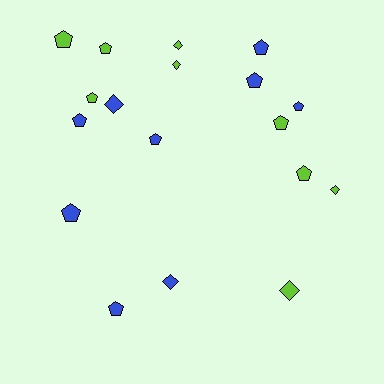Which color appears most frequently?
Lime, with 9 objects.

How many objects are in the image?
There are 18 objects.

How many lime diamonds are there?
There are 4 lime diamonds.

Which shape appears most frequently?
Pentagon, with 12 objects.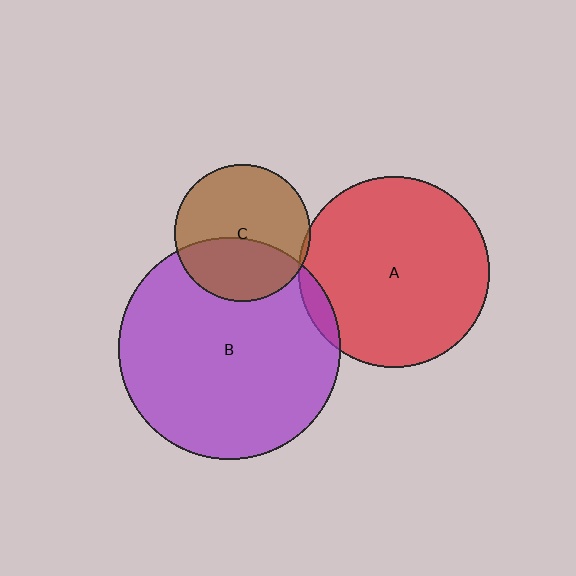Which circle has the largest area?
Circle B (purple).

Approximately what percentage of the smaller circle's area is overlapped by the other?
Approximately 40%.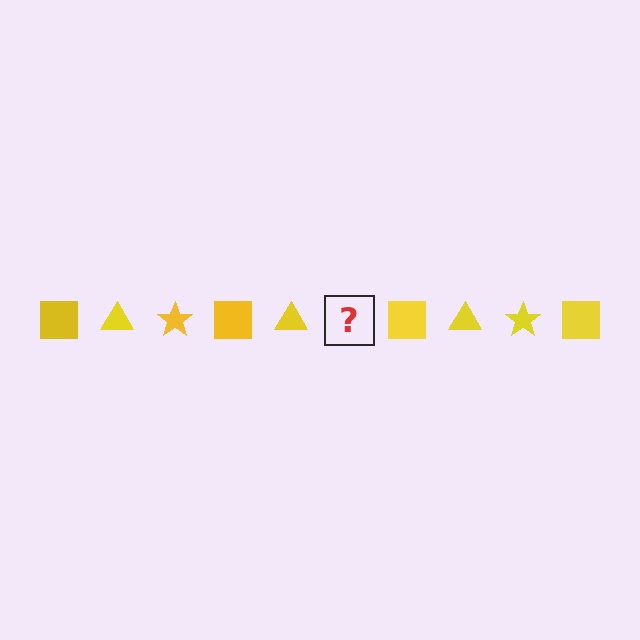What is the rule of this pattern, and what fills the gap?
The rule is that the pattern cycles through square, triangle, star shapes in yellow. The gap should be filled with a yellow star.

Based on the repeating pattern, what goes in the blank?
The blank should be a yellow star.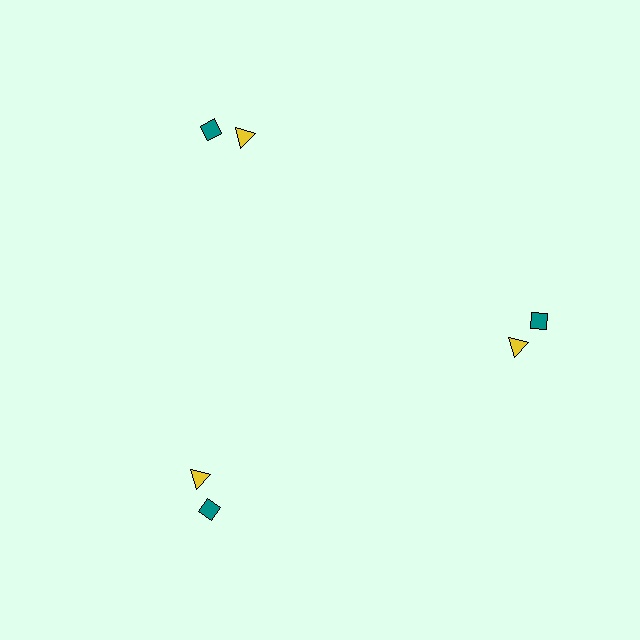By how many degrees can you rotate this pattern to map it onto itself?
The pattern maps onto itself every 120 degrees of rotation.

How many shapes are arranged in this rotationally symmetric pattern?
There are 6 shapes, arranged in 3 groups of 2.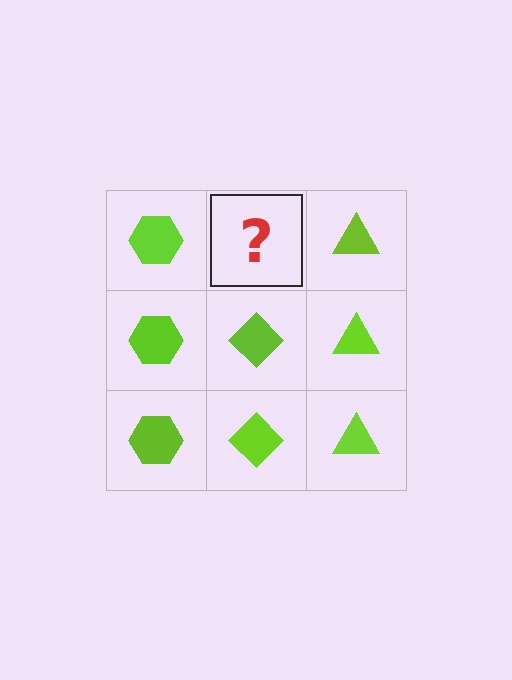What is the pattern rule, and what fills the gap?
The rule is that each column has a consistent shape. The gap should be filled with a lime diamond.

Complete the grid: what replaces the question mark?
The question mark should be replaced with a lime diamond.